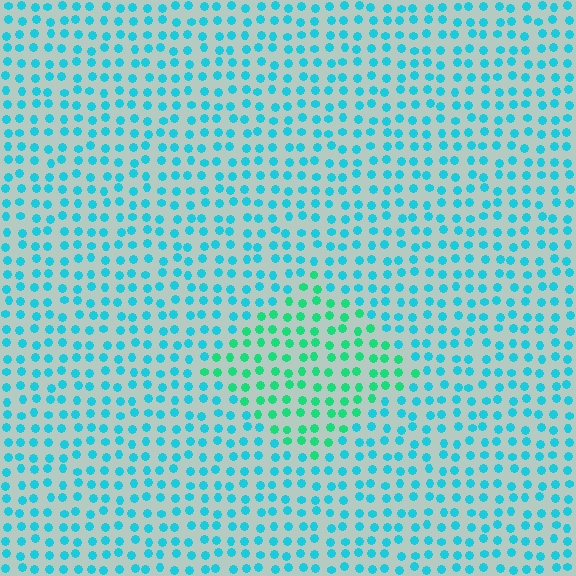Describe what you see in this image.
The image is filled with small cyan elements in a uniform arrangement. A diamond-shaped region is visible where the elements are tinted to a slightly different hue, forming a subtle color boundary.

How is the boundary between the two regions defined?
The boundary is defined purely by a slight shift in hue (about 36 degrees). Spacing, size, and orientation are identical on both sides.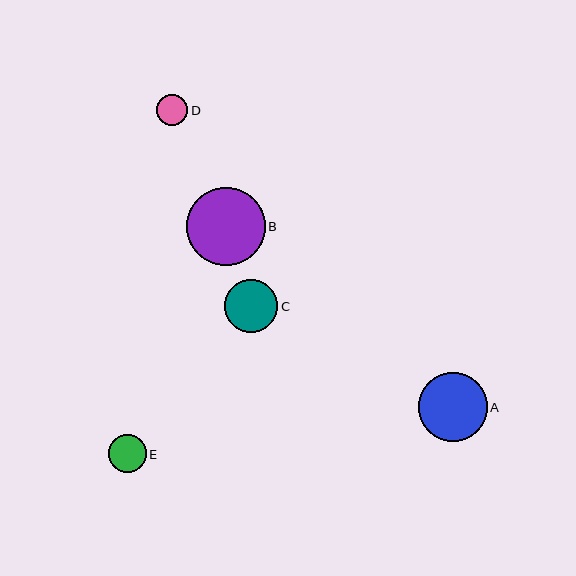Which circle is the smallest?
Circle D is the smallest with a size of approximately 31 pixels.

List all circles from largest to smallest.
From largest to smallest: B, A, C, E, D.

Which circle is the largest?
Circle B is the largest with a size of approximately 78 pixels.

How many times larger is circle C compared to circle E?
Circle C is approximately 1.4 times the size of circle E.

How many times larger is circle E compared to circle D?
Circle E is approximately 1.2 times the size of circle D.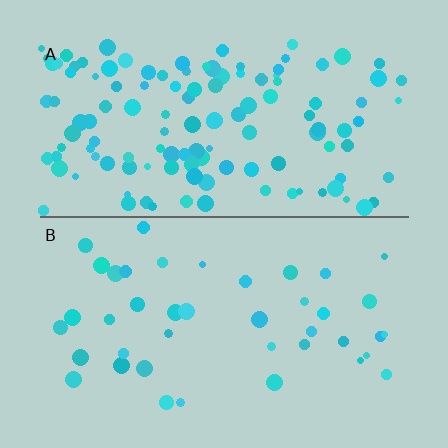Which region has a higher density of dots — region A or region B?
A (the top).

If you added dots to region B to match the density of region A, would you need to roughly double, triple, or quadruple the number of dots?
Approximately triple.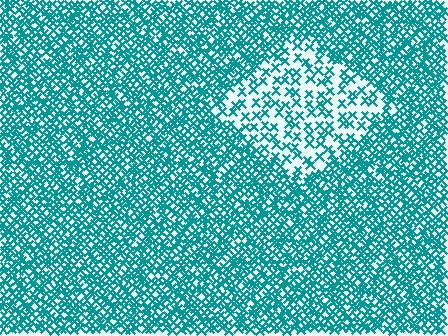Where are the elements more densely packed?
The elements are more densely packed outside the diamond boundary.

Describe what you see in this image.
The image contains small teal elements arranged at two different densities. A diamond-shaped region is visible where the elements are less densely packed than the surrounding area.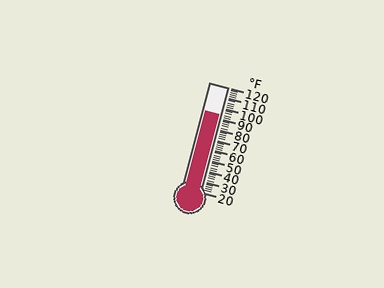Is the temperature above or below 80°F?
The temperature is above 80°F.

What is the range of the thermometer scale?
The thermometer scale ranges from 20°F to 120°F.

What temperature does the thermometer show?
The thermometer shows approximately 94°F.